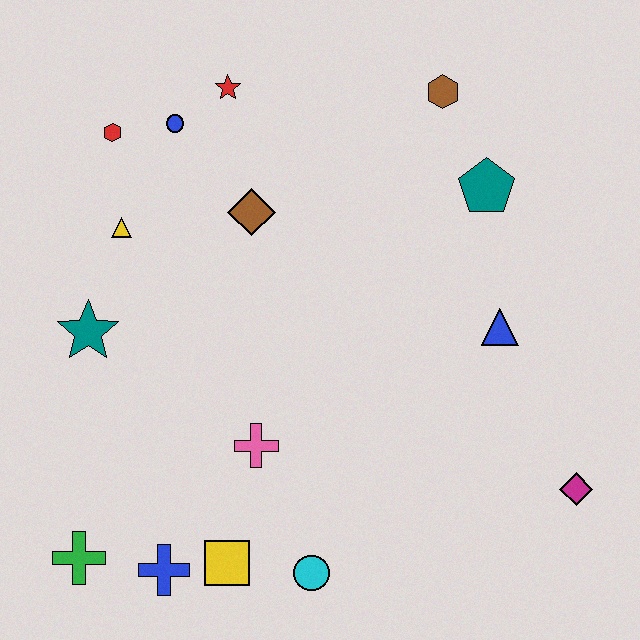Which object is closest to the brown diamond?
The blue circle is closest to the brown diamond.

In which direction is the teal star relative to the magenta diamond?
The teal star is to the left of the magenta diamond.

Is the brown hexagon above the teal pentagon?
Yes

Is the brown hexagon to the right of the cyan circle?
Yes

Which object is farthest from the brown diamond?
The magenta diamond is farthest from the brown diamond.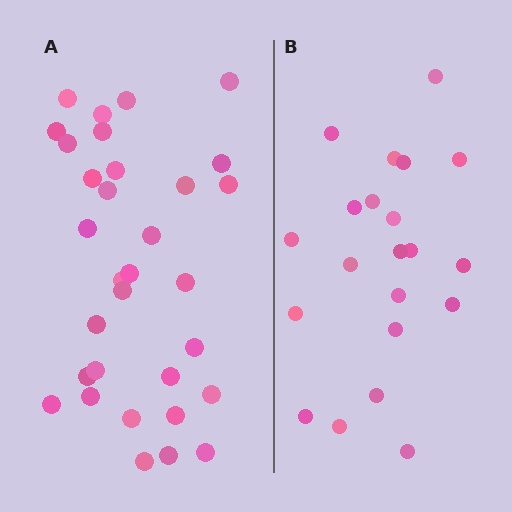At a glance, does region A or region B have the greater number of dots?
Region A (the left region) has more dots.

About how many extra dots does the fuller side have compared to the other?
Region A has roughly 12 or so more dots than region B.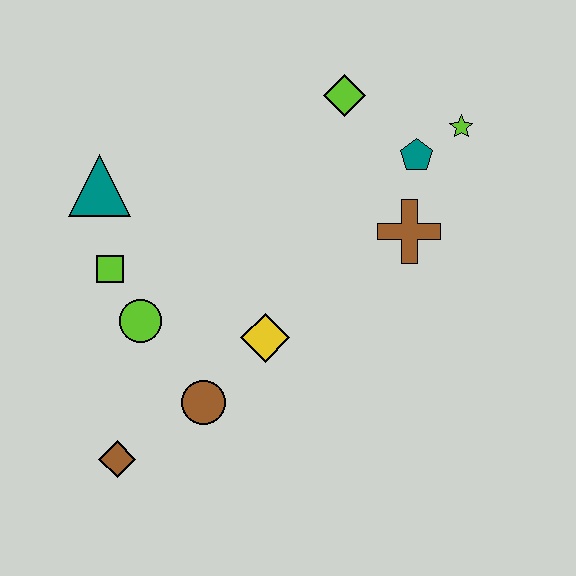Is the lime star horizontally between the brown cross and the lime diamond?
No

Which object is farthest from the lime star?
The brown diamond is farthest from the lime star.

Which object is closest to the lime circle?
The lime square is closest to the lime circle.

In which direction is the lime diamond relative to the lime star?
The lime diamond is to the left of the lime star.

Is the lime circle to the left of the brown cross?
Yes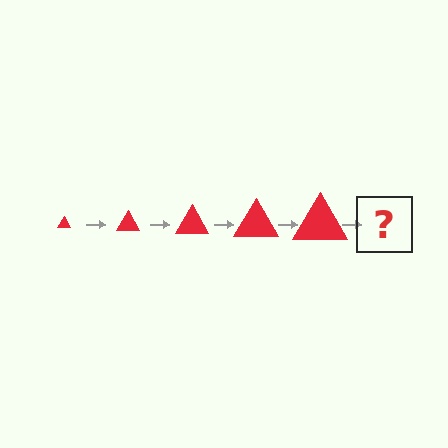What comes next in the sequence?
The next element should be a red triangle, larger than the previous one.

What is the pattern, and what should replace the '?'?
The pattern is that the triangle gets progressively larger each step. The '?' should be a red triangle, larger than the previous one.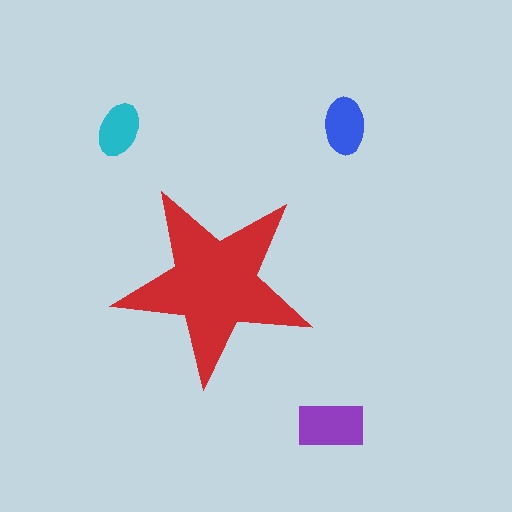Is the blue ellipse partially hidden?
No, the blue ellipse is fully visible.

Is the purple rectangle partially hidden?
No, the purple rectangle is fully visible.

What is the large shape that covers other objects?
A red star.